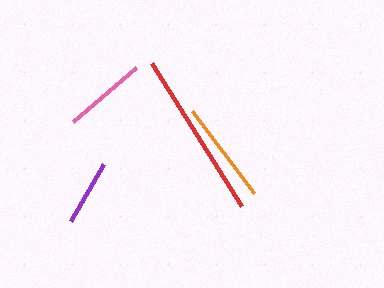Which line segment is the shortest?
The purple line is the shortest at approximately 66 pixels.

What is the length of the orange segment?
The orange segment is approximately 103 pixels long.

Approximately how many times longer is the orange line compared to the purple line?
The orange line is approximately 1.6 times the length of the purple line.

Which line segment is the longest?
The red line is the longest at approximately 169 pixels.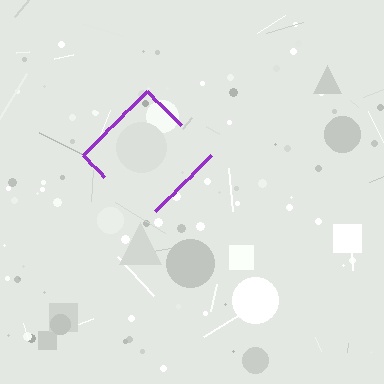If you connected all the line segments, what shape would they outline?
They would outline a diamond.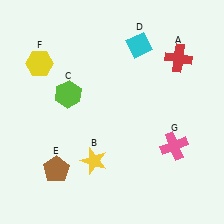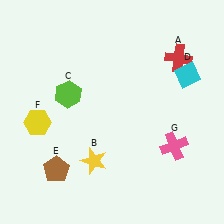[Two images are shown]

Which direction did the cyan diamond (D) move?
The cyan diamond (D) moved right.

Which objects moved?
The objects that moved are: the cyan diamond (D), the yellow hexagon (F).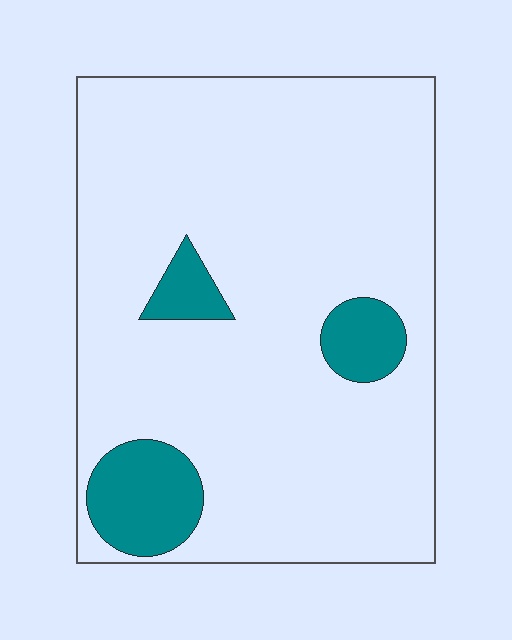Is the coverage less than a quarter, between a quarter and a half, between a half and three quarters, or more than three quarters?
Less than a quarter.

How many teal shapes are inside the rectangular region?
3.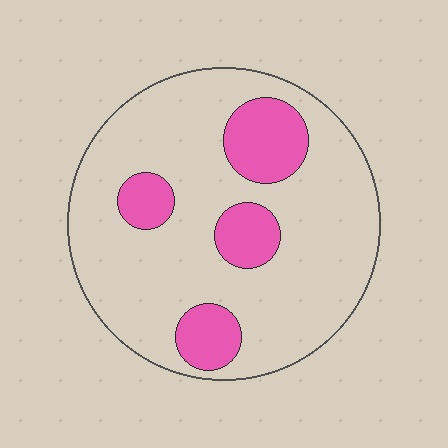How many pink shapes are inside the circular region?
4.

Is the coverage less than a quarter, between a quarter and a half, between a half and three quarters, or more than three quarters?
Less than a quarter.